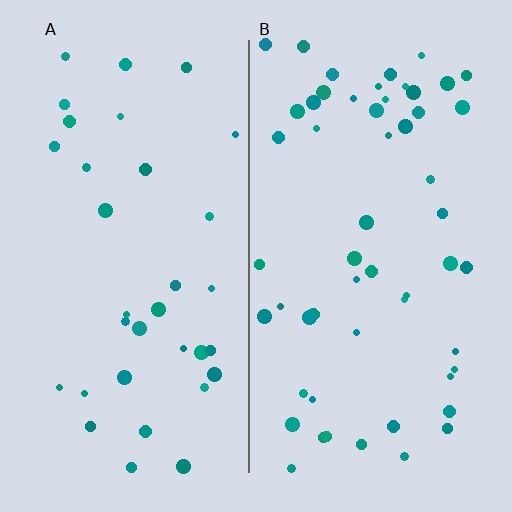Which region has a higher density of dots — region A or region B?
B (the right).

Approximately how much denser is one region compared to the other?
Approximately 1.6× — region B over region A.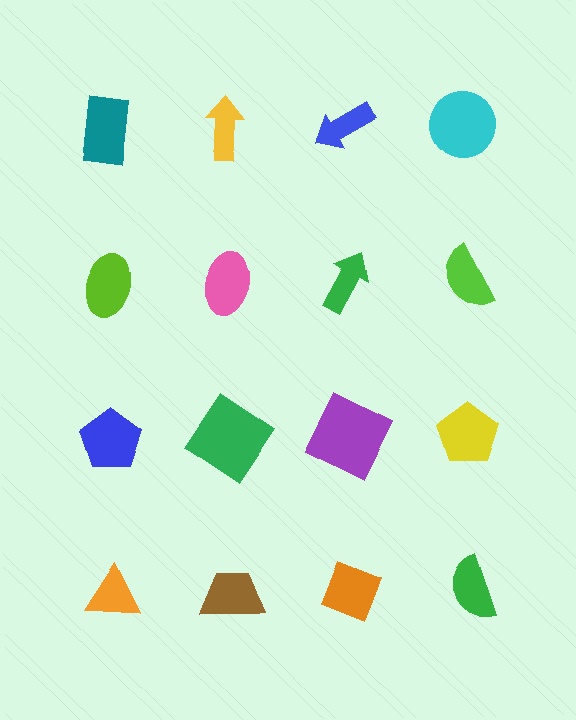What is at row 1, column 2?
A yellow arrow.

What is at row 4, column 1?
An orange triangle.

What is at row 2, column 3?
A green arrow.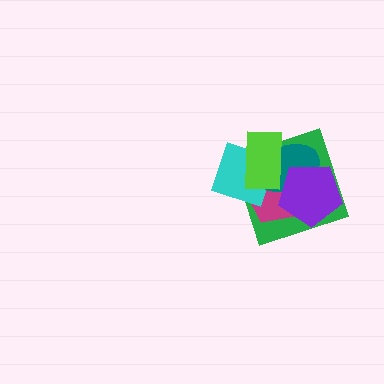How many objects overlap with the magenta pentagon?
5 objects overlap with the magenta pentagon.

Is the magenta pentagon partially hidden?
Yes, it is partially covered by another shape.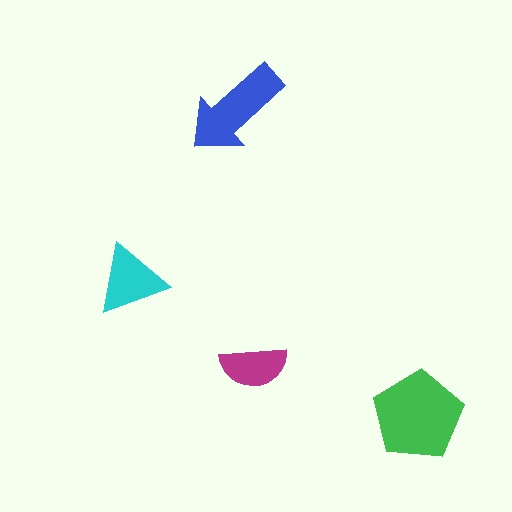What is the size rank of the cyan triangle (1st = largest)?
3rd.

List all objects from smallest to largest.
The magenta semicircle, the cyan triangle, the blue arrow, the green pentagon.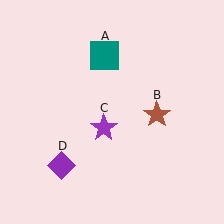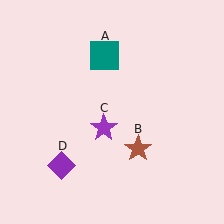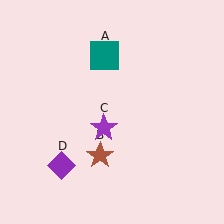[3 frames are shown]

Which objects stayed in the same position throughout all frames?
Teal square (object A) and purple star (object C) and purple diamond (object D) remained stationary.